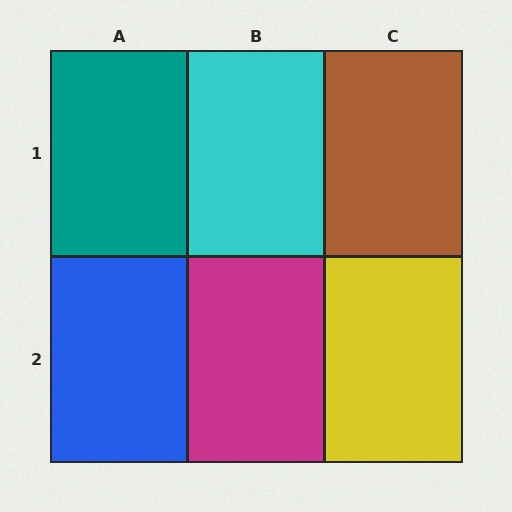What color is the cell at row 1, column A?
Teal.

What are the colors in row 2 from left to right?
Blue, magenta, yellow.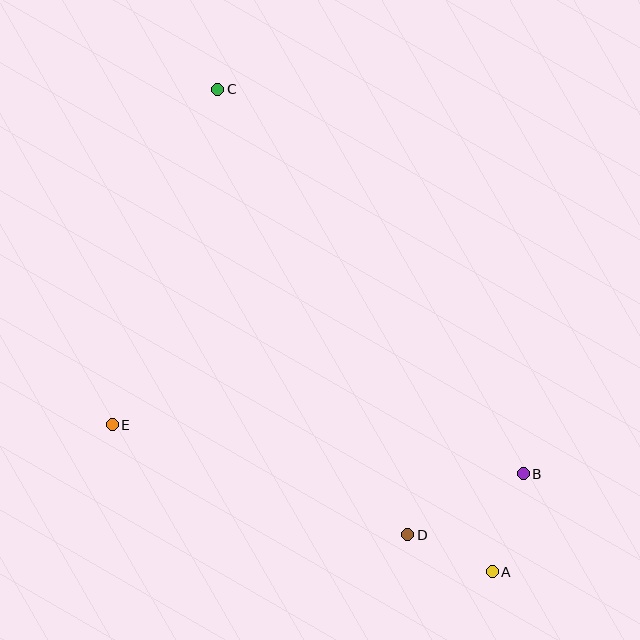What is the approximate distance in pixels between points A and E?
The distance between A and E is approximately 407 pixels.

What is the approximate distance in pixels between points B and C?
The distance between B and C is approximately 491 pixels.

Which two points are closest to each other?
Points A and D are closest to each other.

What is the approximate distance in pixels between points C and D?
The distance between C and D is approximately 484 pixels.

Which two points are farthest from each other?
Points A and C are farthest from each other.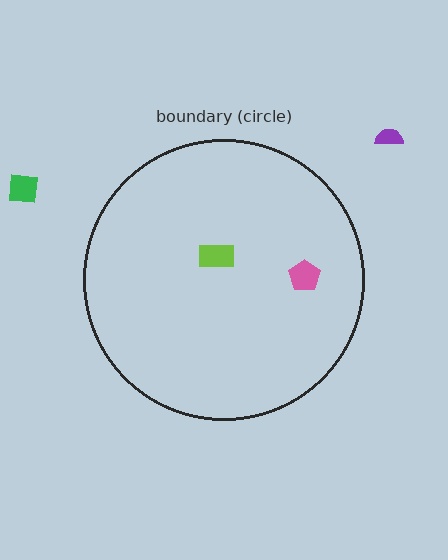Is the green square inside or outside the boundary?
Outside.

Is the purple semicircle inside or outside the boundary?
Outside.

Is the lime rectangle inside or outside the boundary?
Inside.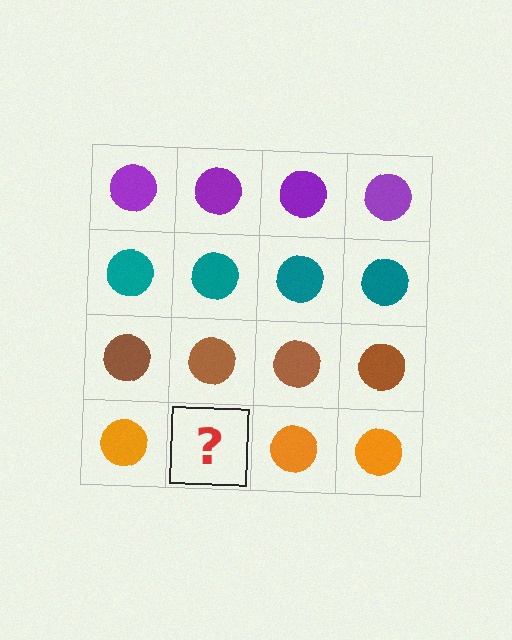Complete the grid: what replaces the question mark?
The question mark should be replaced with an orange circle.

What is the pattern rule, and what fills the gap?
The rule is that each row has a consistent color. The gap should be filled with an orange circle.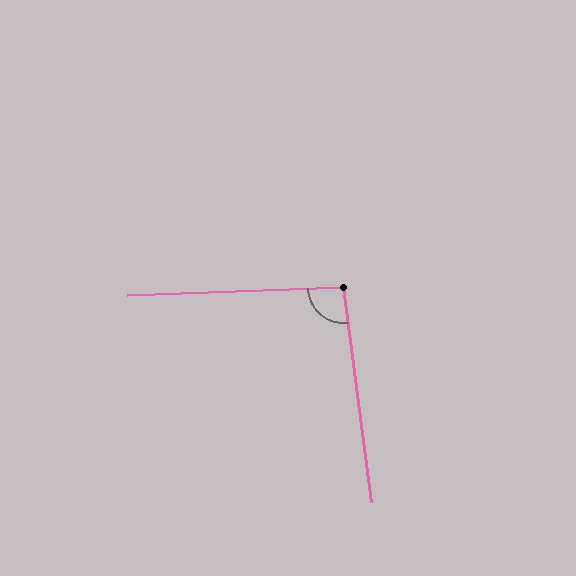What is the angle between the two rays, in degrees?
Approximately 95 degrees.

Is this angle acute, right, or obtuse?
It is obtuse.